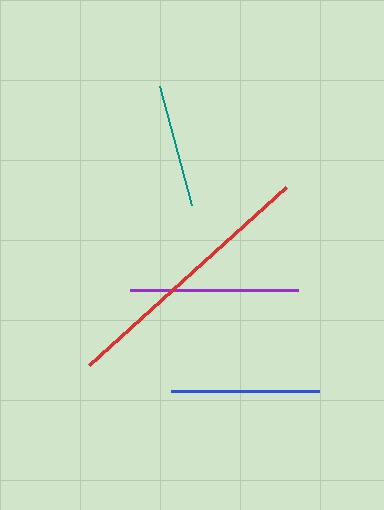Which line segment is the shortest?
The teal line is the shortest at approximately 123 pixels.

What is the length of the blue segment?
The blue segment is approximately 148 pixels long.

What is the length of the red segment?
The red segment is approximately 265 pixels long.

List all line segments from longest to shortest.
From longest to shortest: red, purple, blue, teal.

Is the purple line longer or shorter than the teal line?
The purple line is longer than the teal line.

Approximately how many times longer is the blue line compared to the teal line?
The blue line is approximately 1.2 times the length of the teal line.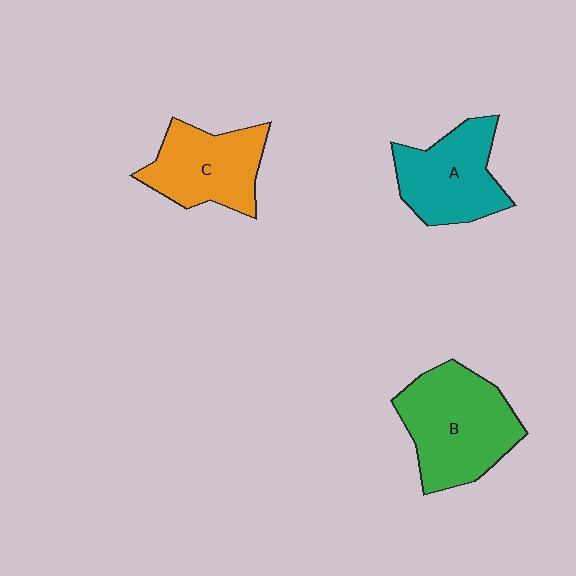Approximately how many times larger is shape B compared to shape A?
Approximately 1.3 times.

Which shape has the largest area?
Shape B (green).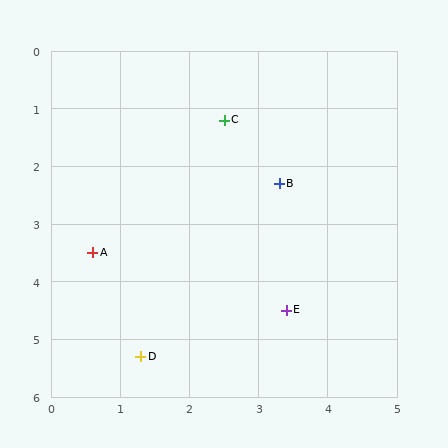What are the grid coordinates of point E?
Point E is at approximately (3.4, 4.5).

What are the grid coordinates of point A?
Point A is at approximately (0.6, 3.5).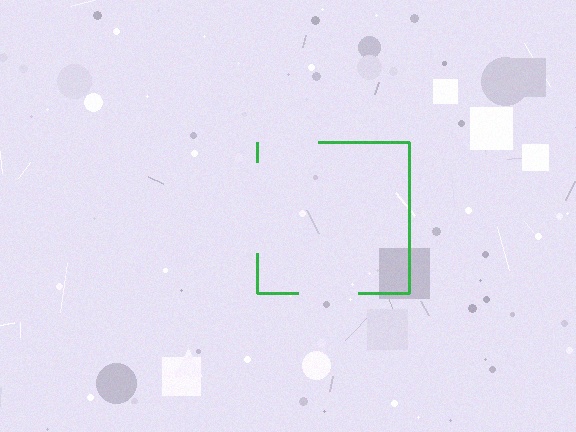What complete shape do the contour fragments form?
The contour fragments form a square.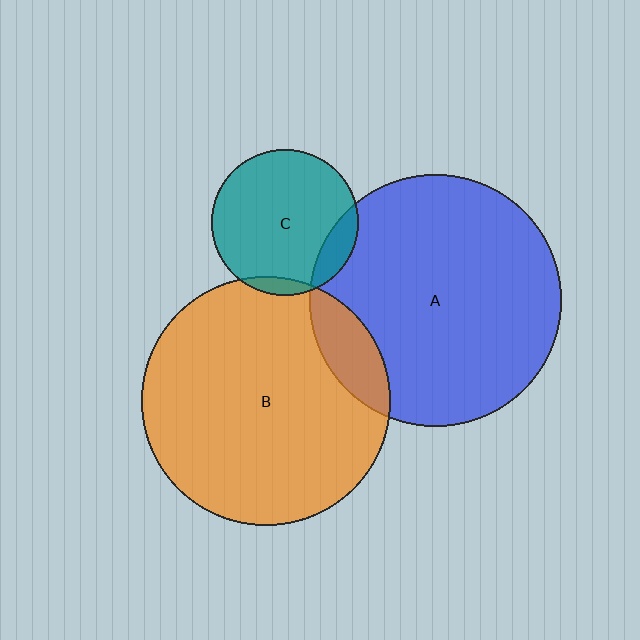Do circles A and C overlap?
Yes.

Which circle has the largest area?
Circle A (blue).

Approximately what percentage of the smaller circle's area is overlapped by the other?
Approximately 10%.